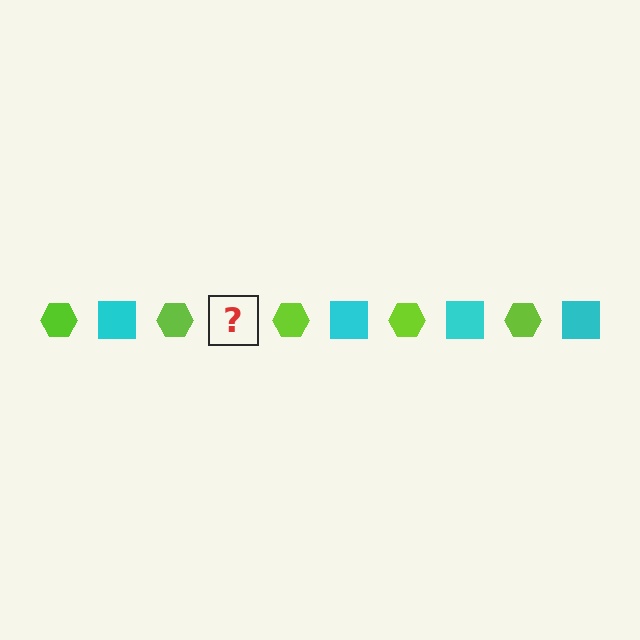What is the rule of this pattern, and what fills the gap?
The rule is that the pattern alternates between lime hexagon and cyan square. The gap should be filled with a cyan square.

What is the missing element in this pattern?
The missing element is a cyan square.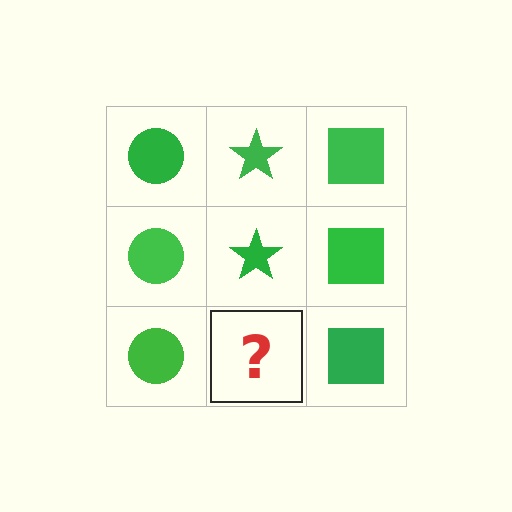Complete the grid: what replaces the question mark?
The question mark should be replaced with a green star.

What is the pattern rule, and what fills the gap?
The rule is that each column has a consistent shape. The gap should be filled with a green star.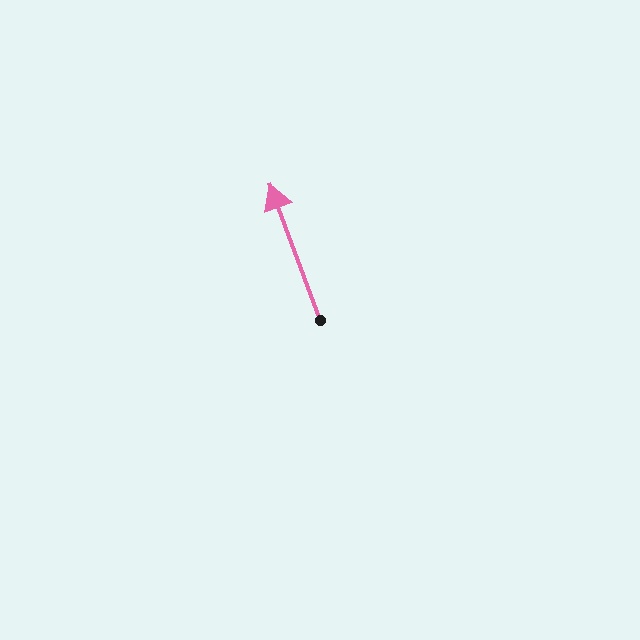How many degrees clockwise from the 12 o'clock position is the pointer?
Approximately 340 degrees.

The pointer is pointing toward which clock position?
Roughly 11 o'clock.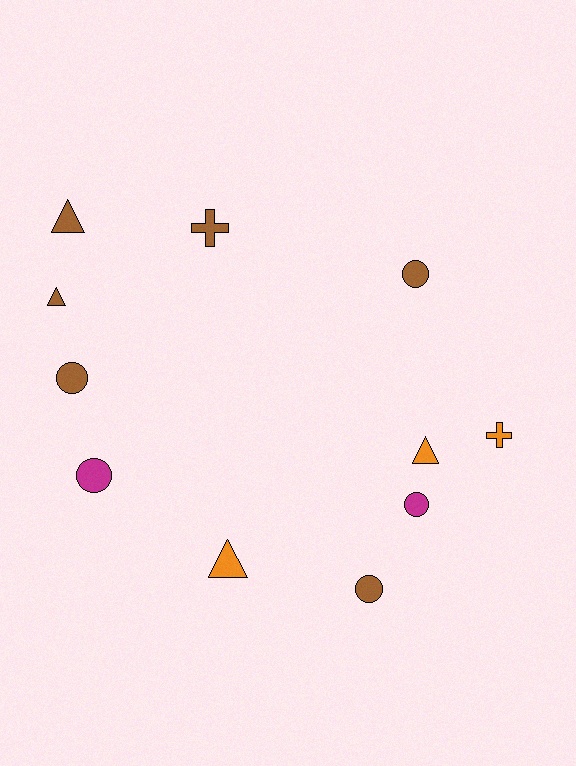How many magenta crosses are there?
There are no magenta crosses.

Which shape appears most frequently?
Circle, with 5 objects.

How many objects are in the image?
There are 11 objects.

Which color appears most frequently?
Brown, with 6 objects.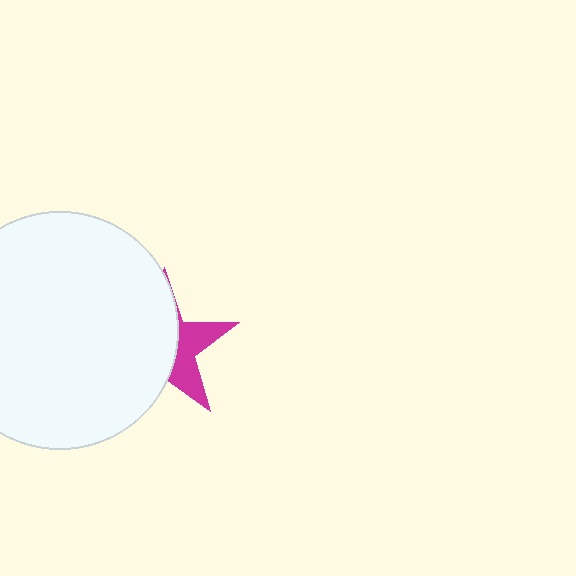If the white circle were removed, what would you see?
You would see the complete magenta star.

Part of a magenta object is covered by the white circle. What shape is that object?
It is a star.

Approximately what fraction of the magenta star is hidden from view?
Roughly 65% of the magenta star is hidden behind the white circle.